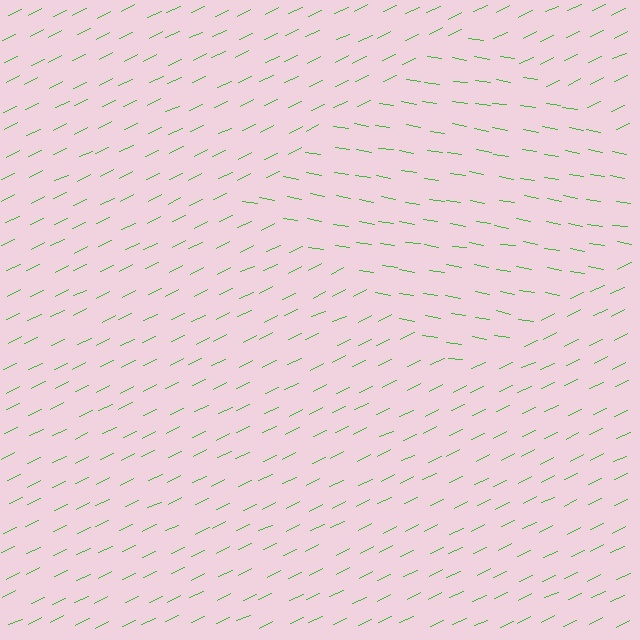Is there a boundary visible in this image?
Yes, there is a texture boundary formed by a change in line orientation.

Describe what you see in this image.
The image is filled with small green line segments. A diamond region in the image has lines oriented differently from the surrounding lines, creating a visible texture boundary.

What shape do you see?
I see a diamond.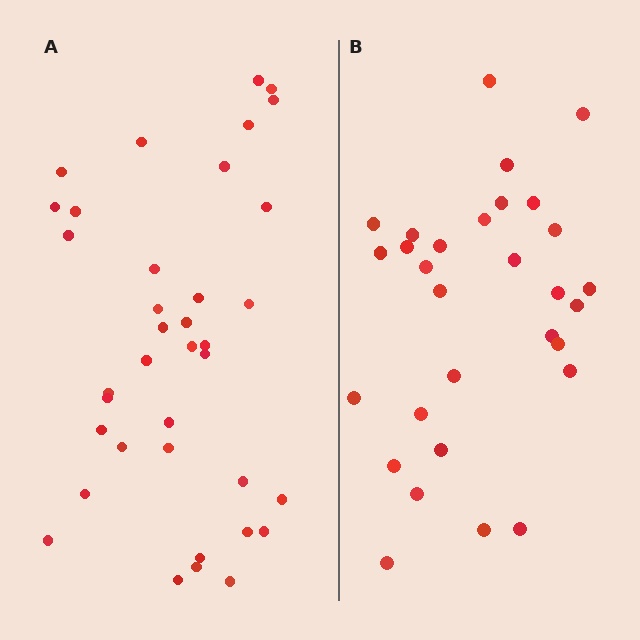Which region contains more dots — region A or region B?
Region A (the left region) has more dots.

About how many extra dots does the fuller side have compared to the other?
Region A has roughly 8 or so more dots than region B.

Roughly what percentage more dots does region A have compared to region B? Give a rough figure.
About 25% more.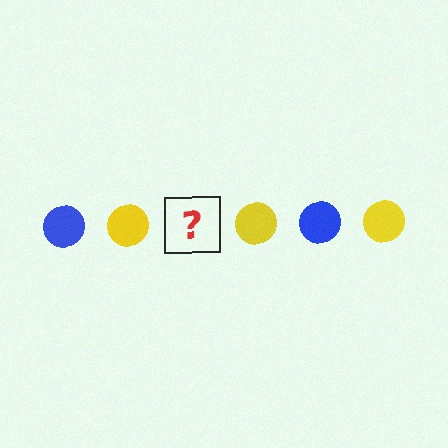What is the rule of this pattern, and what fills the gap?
The rule is that the pattern cycles through blue, yellow circles. The gap should be filled with a blue circle.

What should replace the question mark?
The question mark should be replaced with a blue circle.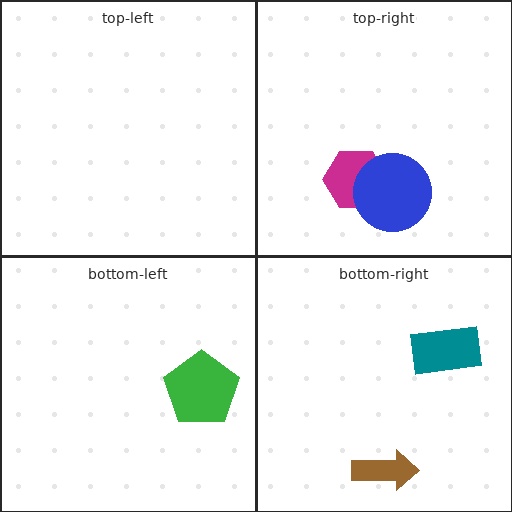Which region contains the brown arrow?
The bottom-right region.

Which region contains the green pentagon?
The bottom-left region.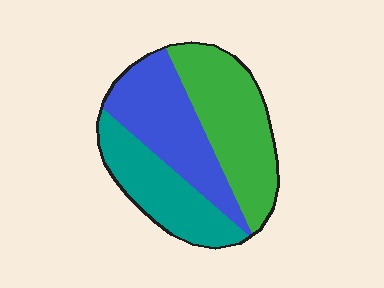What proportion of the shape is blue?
Blue covers about 35% of the shape.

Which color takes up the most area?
Green, at roughly 40%.